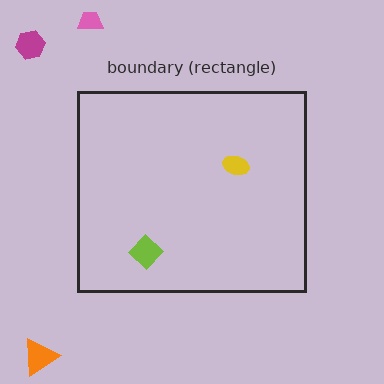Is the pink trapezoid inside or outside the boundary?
Outside.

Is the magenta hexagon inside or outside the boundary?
Outside.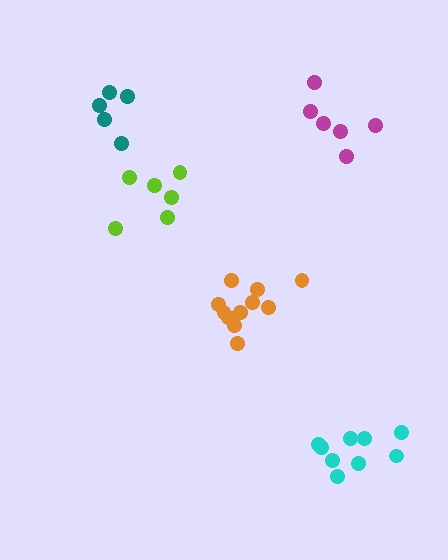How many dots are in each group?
Group 1: 11 dots, Group 2: 6 dots, Group 3: 9 dots, Group 4: 5 dots, Group 5: 6 dots (37 total).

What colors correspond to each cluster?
The clusters are colored: orange, lime, cyan, teal, magenta.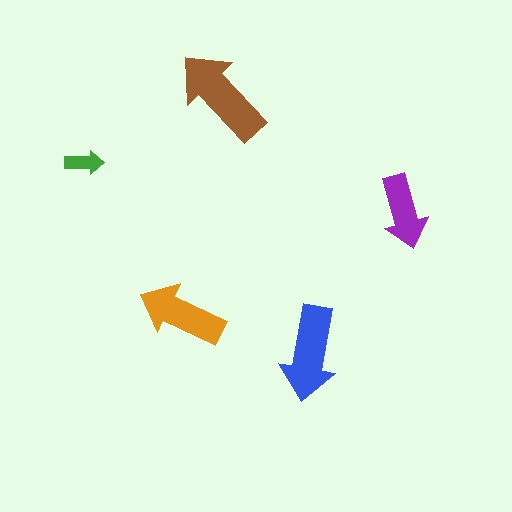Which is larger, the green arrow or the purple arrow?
The purple one.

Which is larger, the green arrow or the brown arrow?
The brown one.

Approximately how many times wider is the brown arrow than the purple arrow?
About 1.5 times wider.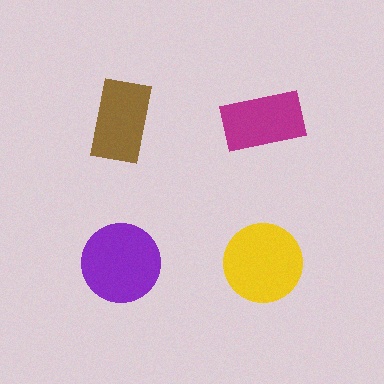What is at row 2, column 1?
A purple circle.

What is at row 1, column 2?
A magenta rectangle.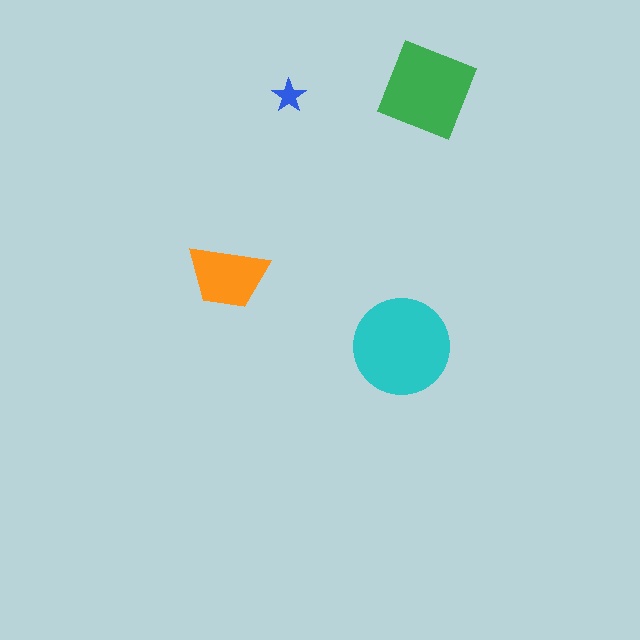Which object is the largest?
The cyan circle.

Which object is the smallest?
The blue star.